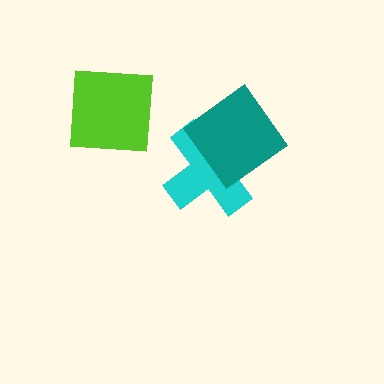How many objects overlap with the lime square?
0 objects overlap with the lime square.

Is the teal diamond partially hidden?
No, no other shape covers it.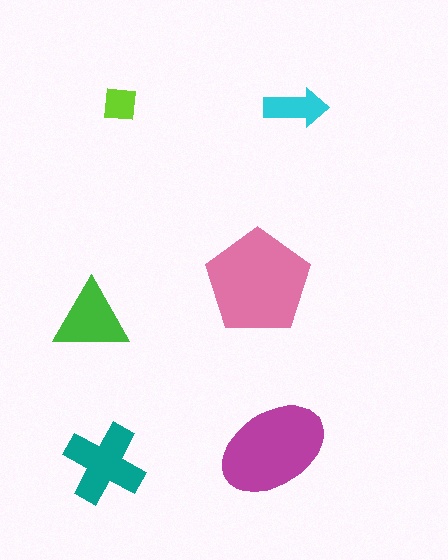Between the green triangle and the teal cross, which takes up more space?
The teal cross.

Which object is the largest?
The pink pentagon.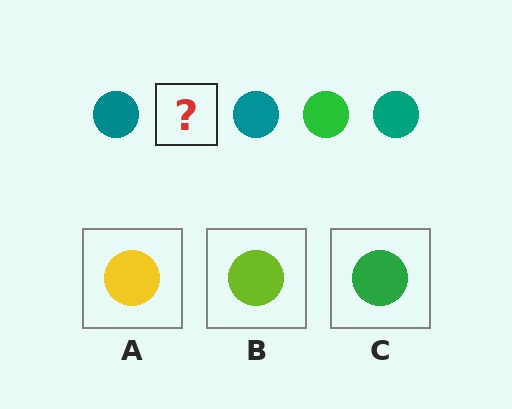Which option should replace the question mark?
Option C.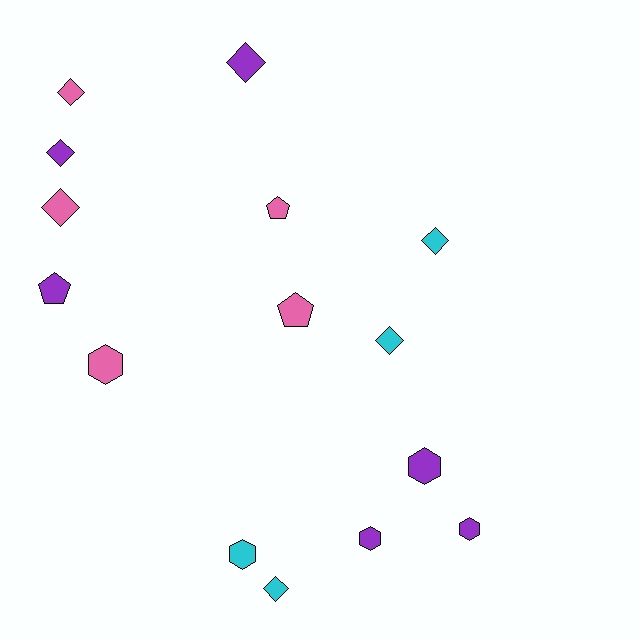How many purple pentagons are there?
There is 1 purple pentagon.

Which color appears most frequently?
Purple, with 6 objects.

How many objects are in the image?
There are 15 objects.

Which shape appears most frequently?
Diamond, with 7 objects.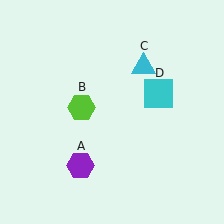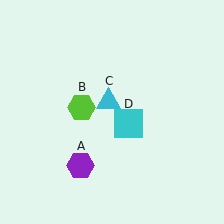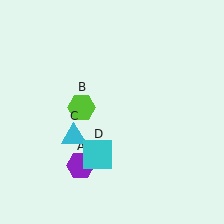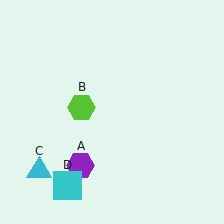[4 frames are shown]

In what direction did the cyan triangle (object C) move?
The cyan triangle (object C) moved down and to the left.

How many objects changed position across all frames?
2 objects changed position: cyan triangle (object C), cyan square (object D).